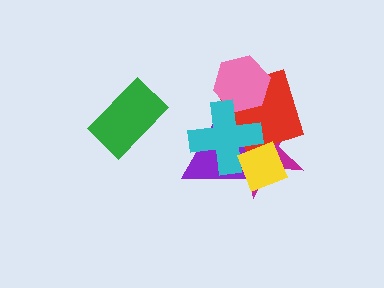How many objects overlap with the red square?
5 objects overlap with the red square.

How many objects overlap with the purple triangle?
4 objects overlap with the purple triangle.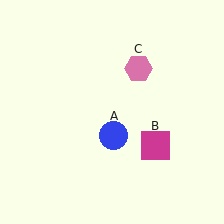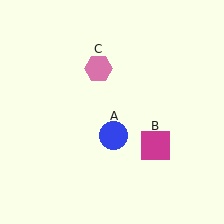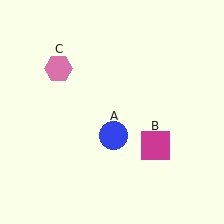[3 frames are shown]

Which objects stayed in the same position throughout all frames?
Blue circle (object A) and magenta square (object B) remained stationary.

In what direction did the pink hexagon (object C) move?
The pink hexagon (object C) moved left.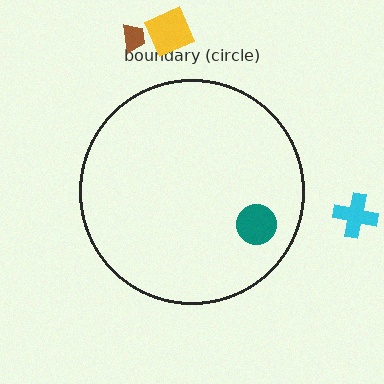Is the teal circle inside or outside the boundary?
Inside.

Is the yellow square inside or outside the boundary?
Outside.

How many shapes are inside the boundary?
1 inside, 3 outside.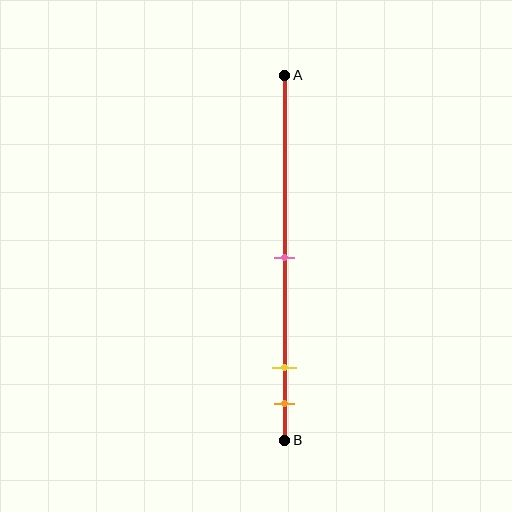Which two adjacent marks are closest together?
The yellow and orange marks are the closest adjacent pair.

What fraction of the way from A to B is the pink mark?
The pink mark is approximately 50% (0.5) of the way from A to B.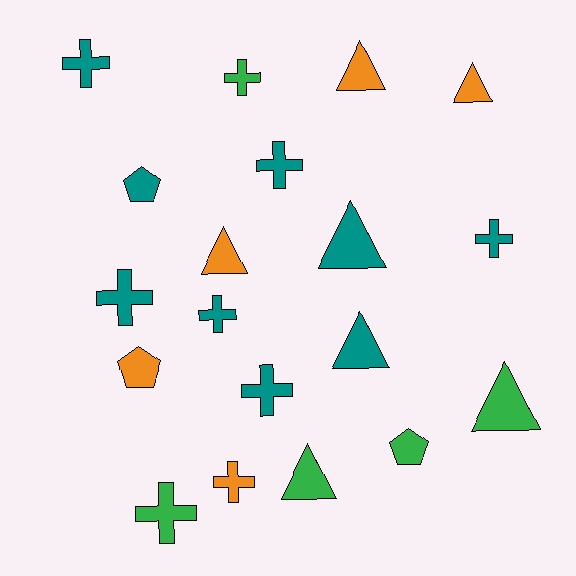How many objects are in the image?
There are 19 objects.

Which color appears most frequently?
Teal, with 9 objects.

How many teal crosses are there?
There are 6 teal crosses.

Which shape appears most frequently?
Cross, with 9 objects.